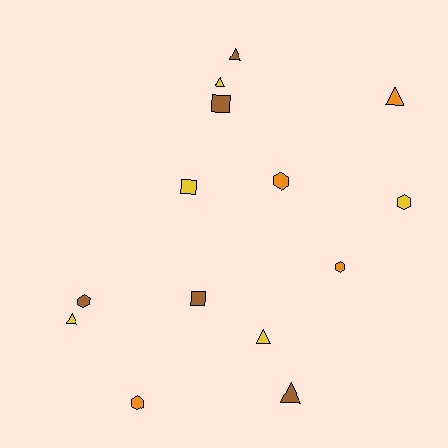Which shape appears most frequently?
Triangle, with 6 objects.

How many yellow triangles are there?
There are 3 yellow triangles.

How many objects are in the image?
There are 14 objects.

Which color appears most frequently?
Brown, with 5 objects.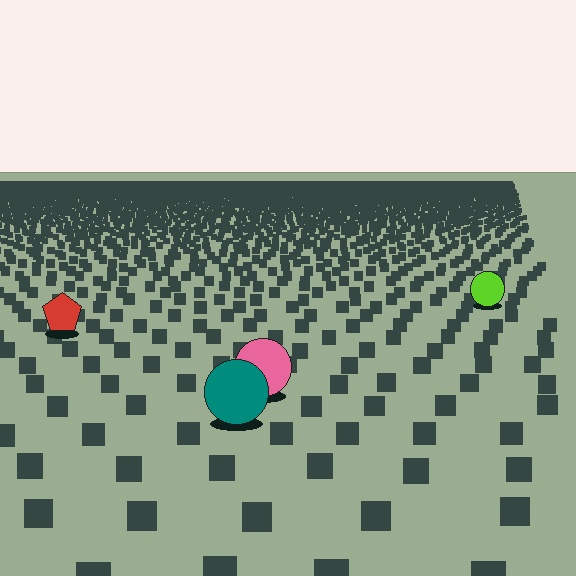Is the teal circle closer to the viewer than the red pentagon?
Yes. The teal circle is closer — you can tell from the texture gradient: the ground texture is coarser near it.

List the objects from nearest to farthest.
From nearest to farthest: the teal circle, the pink circle, the red pentagon, the lime circle.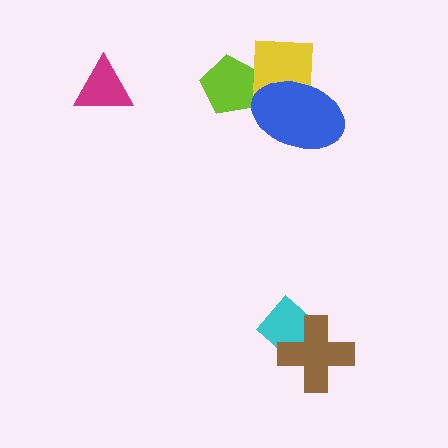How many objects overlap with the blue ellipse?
1 object overlaps with the blue ellipse.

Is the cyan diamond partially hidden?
Yes, it is partially covered by another shape.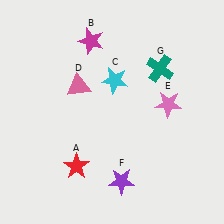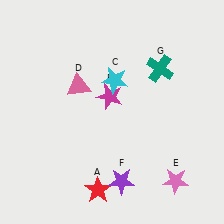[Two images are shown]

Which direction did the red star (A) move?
The red star (A) moved down.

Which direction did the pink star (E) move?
The pink star (E) moved down.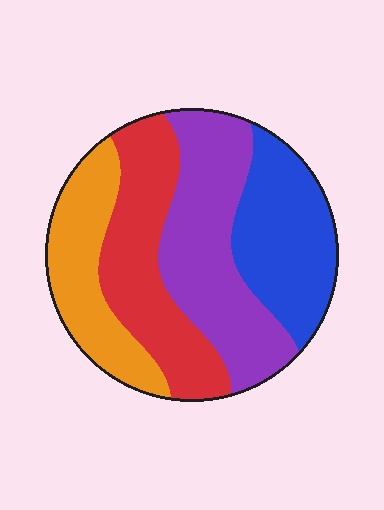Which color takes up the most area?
Purple, at roughly 30%.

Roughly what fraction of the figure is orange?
Orange covers around 20% of the figure.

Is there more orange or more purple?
Purple.